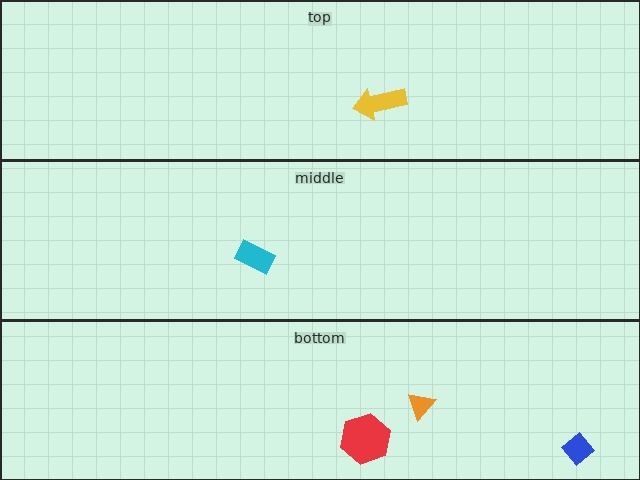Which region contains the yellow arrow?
The top region.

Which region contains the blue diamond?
The bottom region.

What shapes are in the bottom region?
The blue diamond, the red hexagon, the orange triangle.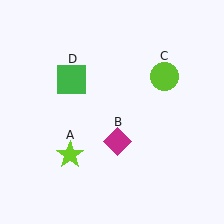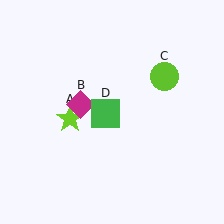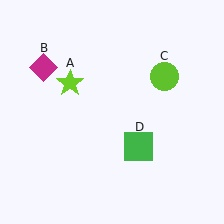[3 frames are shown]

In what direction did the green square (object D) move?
The green square (object D) moved down and to the right.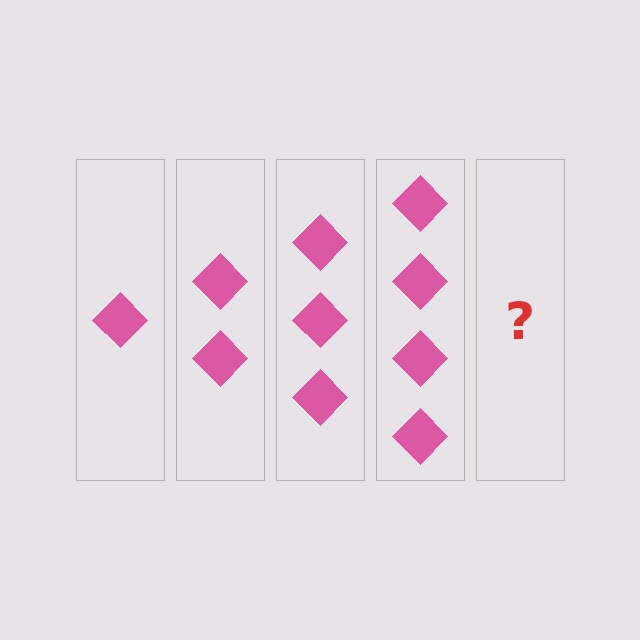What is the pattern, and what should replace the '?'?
The pattern is that each step adds one more diamond. The '?' should be 5 diamonds.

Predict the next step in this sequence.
The next step is 5 diamonds.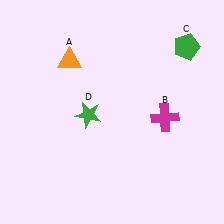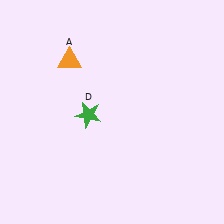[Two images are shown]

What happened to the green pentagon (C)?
The green pentagon (C) was removed in Image 2. It was in the top-right area of Image 1.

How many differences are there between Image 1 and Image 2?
There are 2 differences between the two images.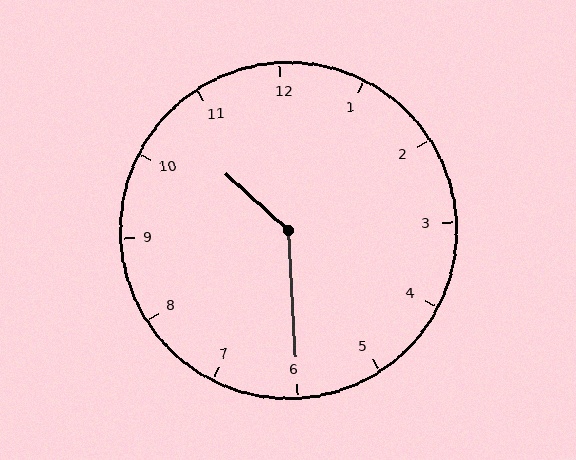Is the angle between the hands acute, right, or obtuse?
It is obtuse.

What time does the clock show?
10:30.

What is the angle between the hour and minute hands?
Approximately 135 degrees.